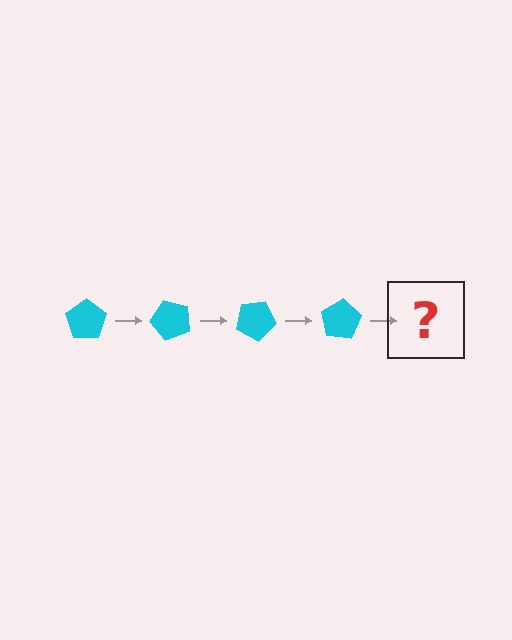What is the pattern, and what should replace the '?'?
The pattern is that the pentagon rotates 50 degrees each step. The '?' should be a cyan pentagon rotated 200 degrees.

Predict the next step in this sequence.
The next step is a cyan pentagon rotated 200 degrees.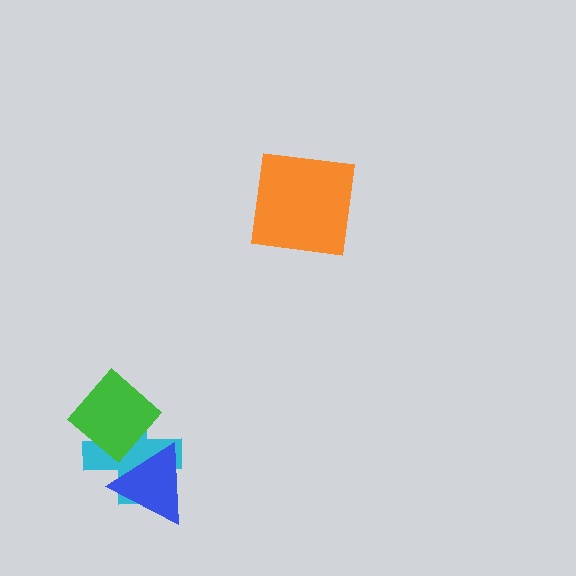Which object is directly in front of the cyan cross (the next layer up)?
The blue triangle is directly in front of the cyan cross.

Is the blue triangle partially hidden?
Yes, it is partially covered by another shape.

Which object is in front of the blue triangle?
The green diamond is in front of the blue triangle.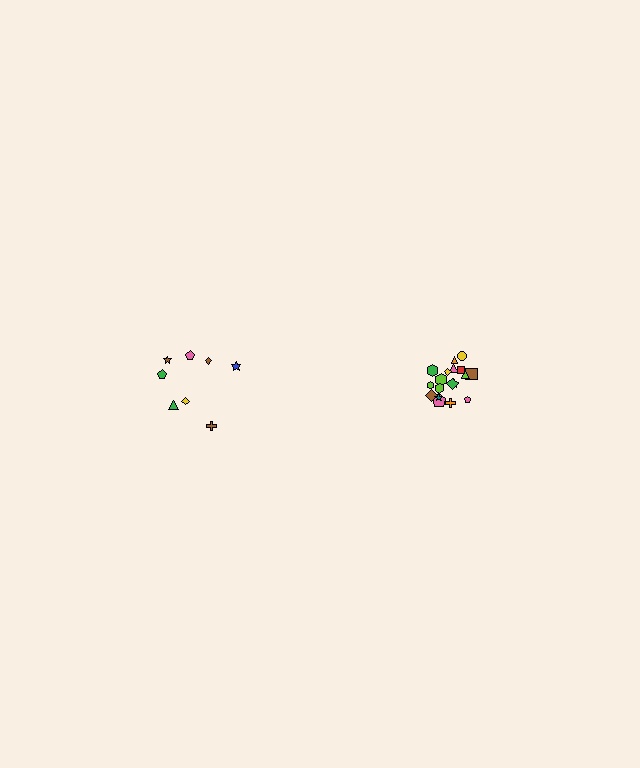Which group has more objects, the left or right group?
The right group.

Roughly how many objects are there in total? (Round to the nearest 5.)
Roughly 25 objects in total.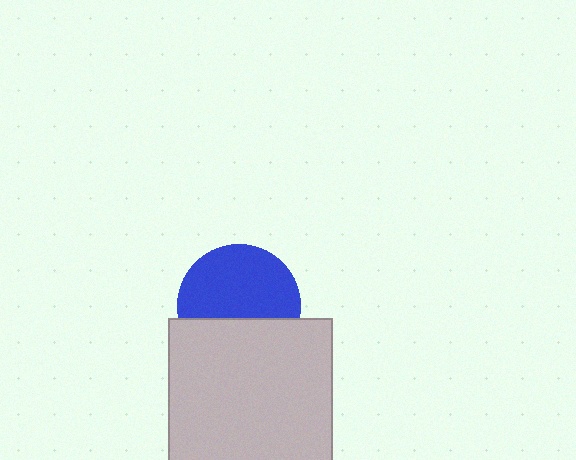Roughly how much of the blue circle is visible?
About half of it is visible (roughly 62%).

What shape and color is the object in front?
The object in front is a light gray square.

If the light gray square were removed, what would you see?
You would see the complete blue circle.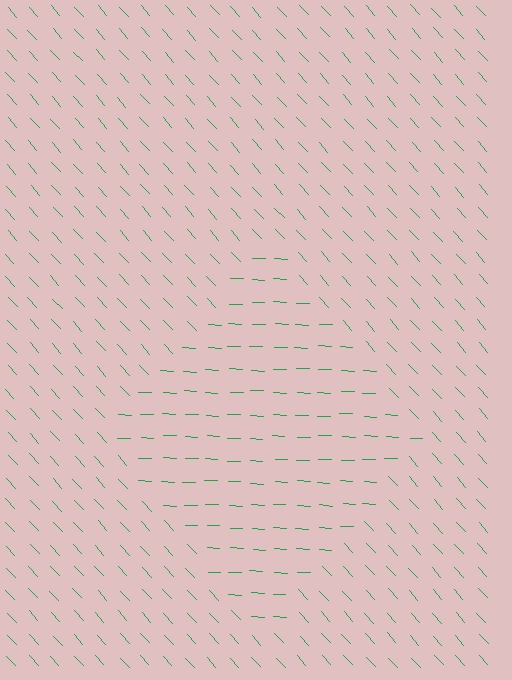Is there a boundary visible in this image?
Yes, there is a texture boundary formed by a change in line orientation.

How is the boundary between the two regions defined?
The boundary is defined purely by a change in line orientation (approximately 45 degrees difference). All lines are the same color and thickness.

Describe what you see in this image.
The image is filled with small green line segments. A diamond region in the image has lines oriented differently from the surrounding lines, creating a visible texture boundary.